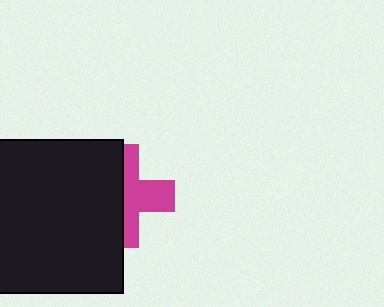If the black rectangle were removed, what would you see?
You would see the complete magenta cross.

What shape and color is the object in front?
The object in front is a black rectangle.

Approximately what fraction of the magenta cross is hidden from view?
Roughly 50% of the magenta cross is hidden behind the black rectangle.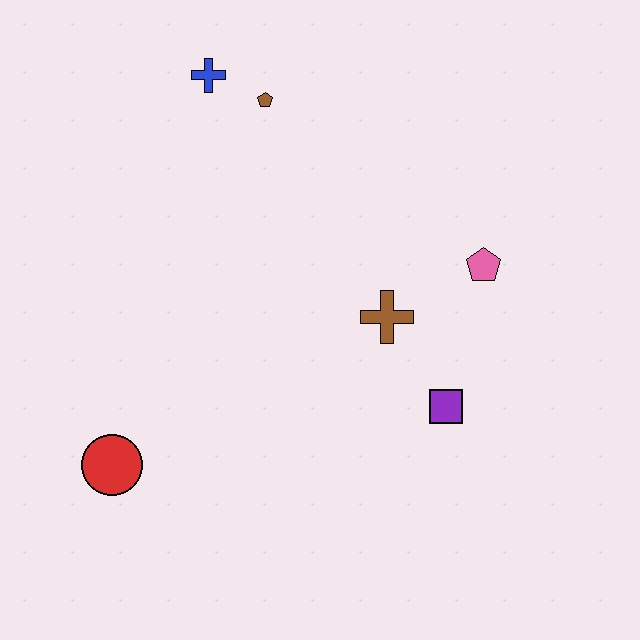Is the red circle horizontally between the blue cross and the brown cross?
No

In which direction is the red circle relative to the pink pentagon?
The red circle is to the left of the pink pentagon.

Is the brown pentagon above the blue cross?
No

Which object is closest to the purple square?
The brown cross is closest to the purple square.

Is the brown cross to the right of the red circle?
Yes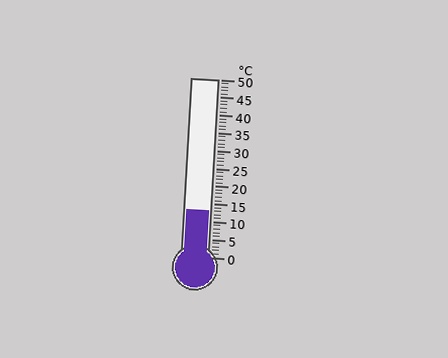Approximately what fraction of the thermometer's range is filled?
The thermometer is filled to approximately 25% of its range.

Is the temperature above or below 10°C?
The temperature is above 10°C.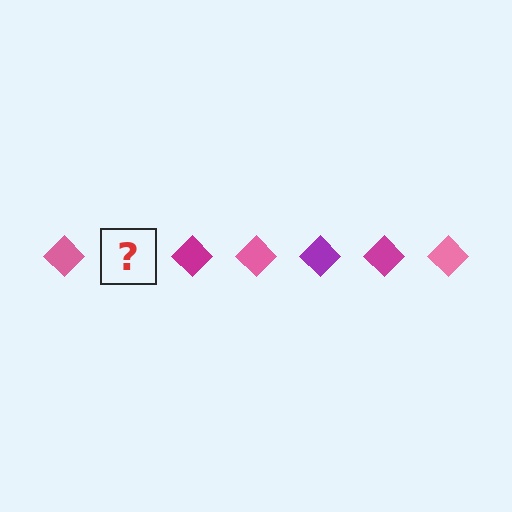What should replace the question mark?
The question mark should be replaced with a purple diamond.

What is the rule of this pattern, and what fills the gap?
The rule is that the pattern cycles through pink, purple, magenta diamonds. The gap should be filled with a purple diamond.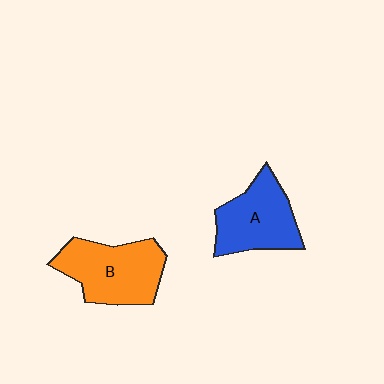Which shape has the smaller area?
Shape A (blue).